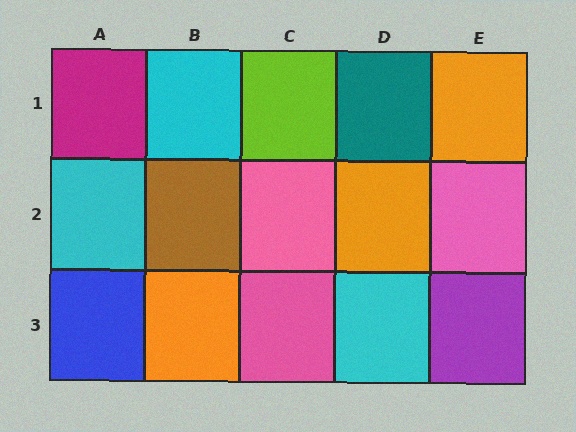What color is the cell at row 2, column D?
Orange.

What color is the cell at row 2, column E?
Pink.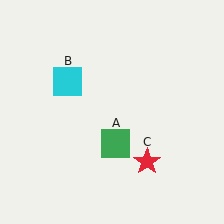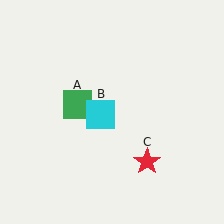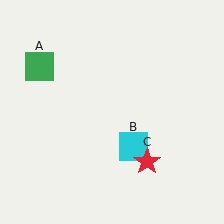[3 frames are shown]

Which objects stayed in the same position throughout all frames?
Red star (object C) remained stationary.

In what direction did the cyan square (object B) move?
The cyan square (object B) moved down and to the right.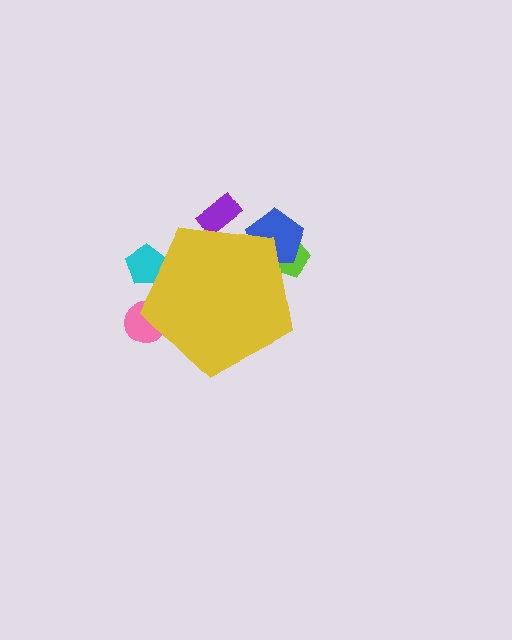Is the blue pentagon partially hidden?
Yes, the blue pentagon is partially hidden behind the yellow pentagon.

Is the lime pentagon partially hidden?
Yes, the lime pentagon is partially hidden behind the yellow pentagon.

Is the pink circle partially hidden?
Yes, the pink circle is partially hidden behind the yellow pentagon.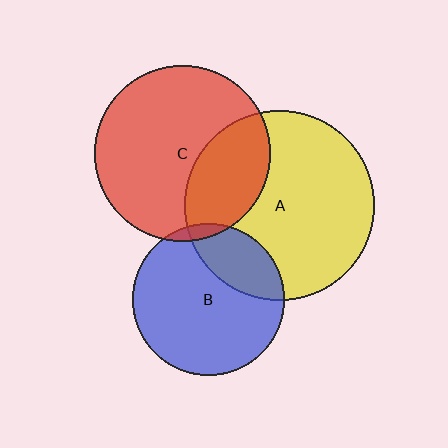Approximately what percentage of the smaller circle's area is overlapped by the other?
Approximately 5%.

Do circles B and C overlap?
Yes.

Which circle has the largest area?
Circle A (yellow).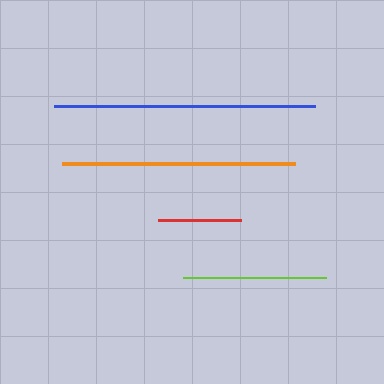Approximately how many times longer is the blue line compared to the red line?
The blue line is approximately 3.1 times the length of the red line.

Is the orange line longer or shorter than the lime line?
The orange line is longer than the lime line.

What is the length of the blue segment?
The blue segment is approximately 260 pixels long.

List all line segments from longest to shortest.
From longest to shortest: blue, orange, lime, red.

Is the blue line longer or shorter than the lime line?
The blue line is longer than the lime line.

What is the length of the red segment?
The red segment is approximately 83 pixels long.